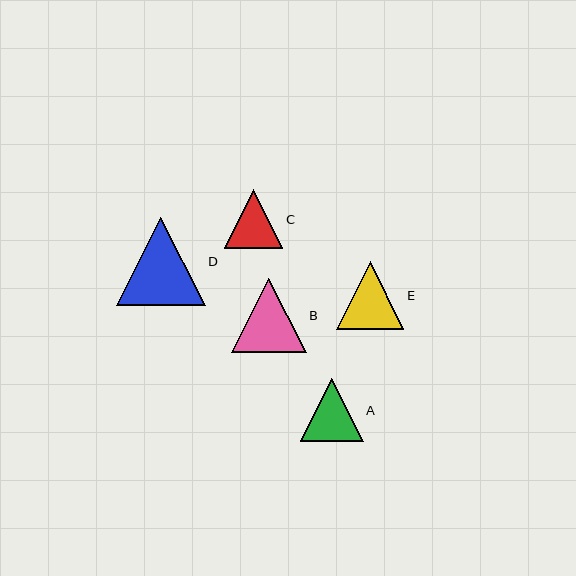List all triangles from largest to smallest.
From largest to smallest: D, B, E, A, C.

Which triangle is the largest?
Triangle D is the largest with a size of approximately 88 pixels.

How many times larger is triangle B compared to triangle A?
Triangle B is approximately 1.2 times the size of triangle A.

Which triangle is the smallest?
Triangle C is the smallest with a size of approximately 59 pixels.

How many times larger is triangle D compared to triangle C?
Triangle D is approximately 1.5 times the size of triangle C.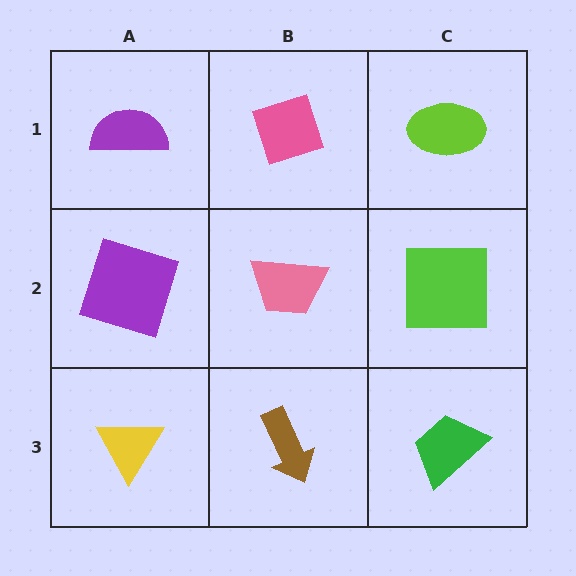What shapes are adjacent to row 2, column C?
A lime ellipse (row 1, column C), a green trapezoid (row 3, column C), a pink trapezoid (row 2, column B).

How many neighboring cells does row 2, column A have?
3.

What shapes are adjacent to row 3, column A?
A purple square (row 2, column A), a brown arrow (row 3, column B).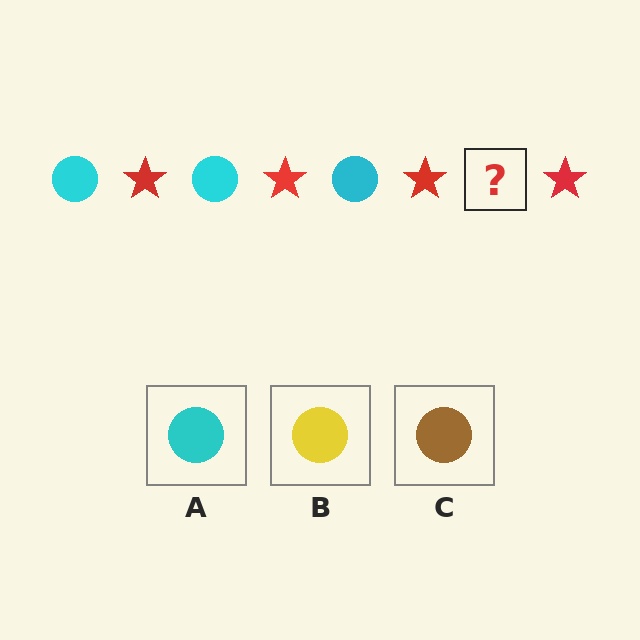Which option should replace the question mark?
Option A.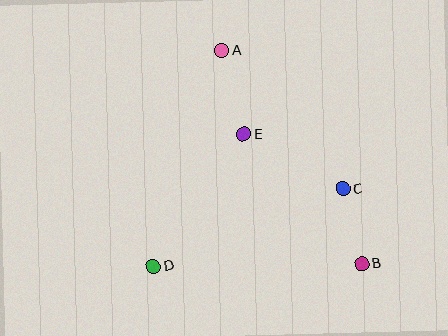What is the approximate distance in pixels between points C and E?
The distance between C and E is approximately 113 pixels.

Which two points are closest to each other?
Points B and C are closest to each other.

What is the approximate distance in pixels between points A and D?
The distance between A and D is approximately 226 pixels.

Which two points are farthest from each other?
Points A and B are farthest from each other.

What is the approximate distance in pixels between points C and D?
The distance between C and D is approximately 205 pixels.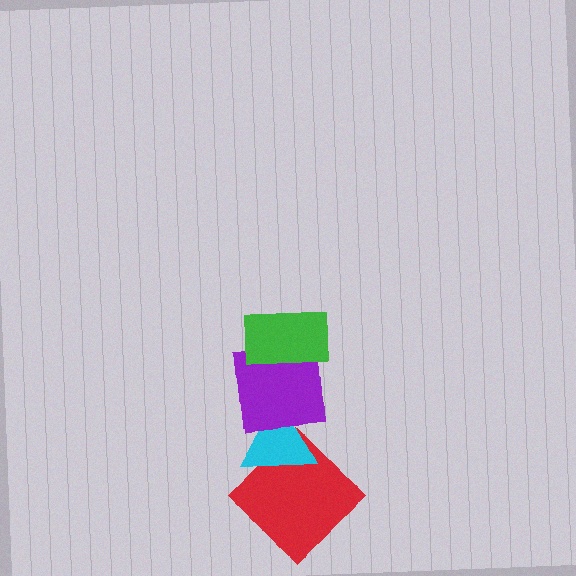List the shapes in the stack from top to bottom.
From top to bottom: the green rectangle, the purple square, the cyan triangle, the red diamond.